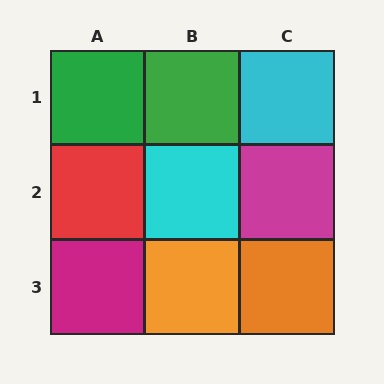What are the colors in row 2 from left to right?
Red, cyan, magenta.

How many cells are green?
2 cells are green.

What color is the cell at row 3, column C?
Orange.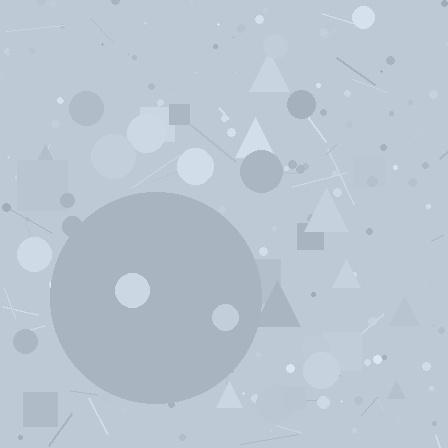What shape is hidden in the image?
A circle is hidden in the image.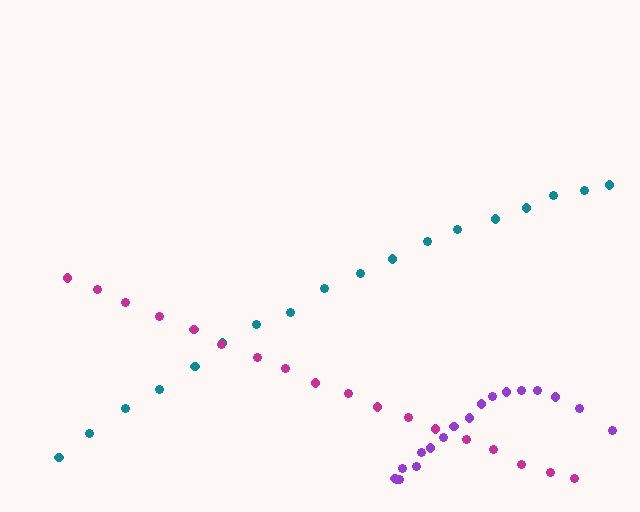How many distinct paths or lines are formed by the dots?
There are 3 distinct paths.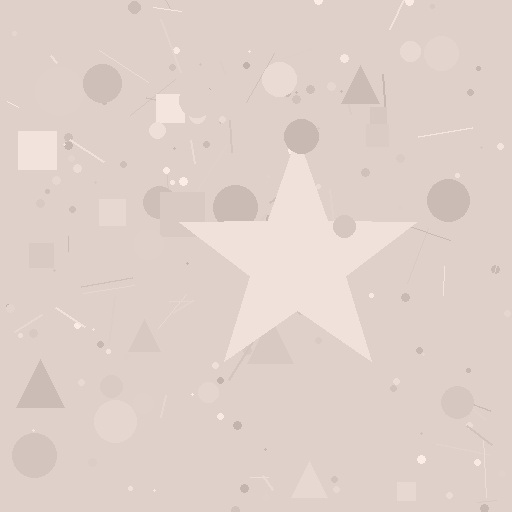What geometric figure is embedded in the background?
A star is embedded in the background.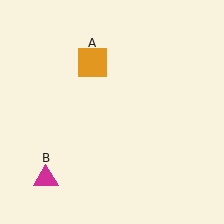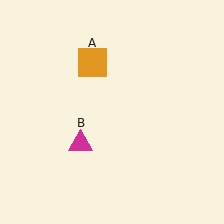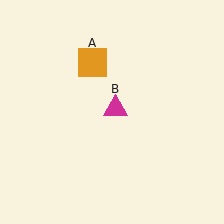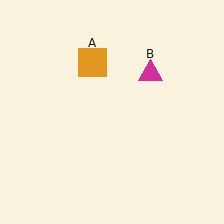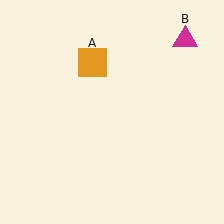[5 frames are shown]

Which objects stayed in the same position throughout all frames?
Orange square (object A) remained stationary.